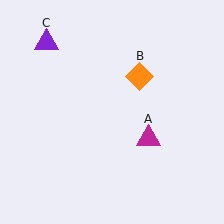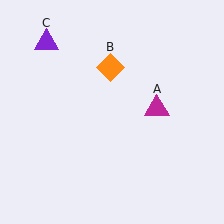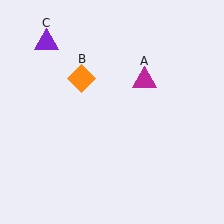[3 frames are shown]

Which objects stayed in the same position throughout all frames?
Purple triangle (object C) remained stationary.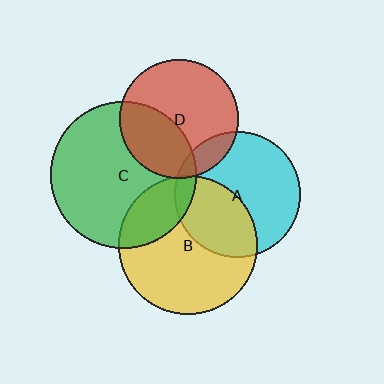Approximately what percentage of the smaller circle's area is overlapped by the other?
Approximately 35%.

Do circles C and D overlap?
Yes.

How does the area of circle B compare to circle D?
Approximately 1.4 times.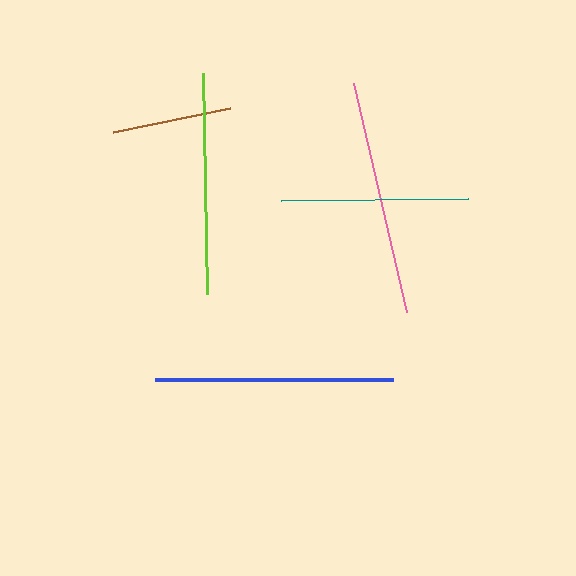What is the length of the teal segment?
The teal segment is approximately 186 pixels long.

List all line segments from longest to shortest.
From longest to shortest: blue, pink, lime, teal, brown.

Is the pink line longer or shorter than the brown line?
The pink line is longer than the brown line.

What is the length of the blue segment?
The blue segment is approximately 238 pixels long.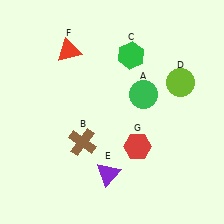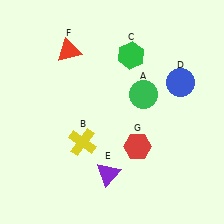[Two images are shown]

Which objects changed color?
B changed from brown to yellow. D changed from lime to blue.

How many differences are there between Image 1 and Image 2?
There are 2 differences between the two images.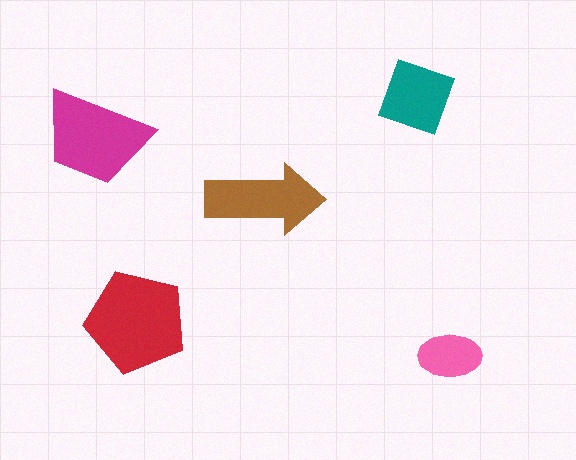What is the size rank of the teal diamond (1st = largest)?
4th.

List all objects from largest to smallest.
The red pentagon, the magenta trapezoid, the brown arrow, the teal diamond, the pink ellipse.